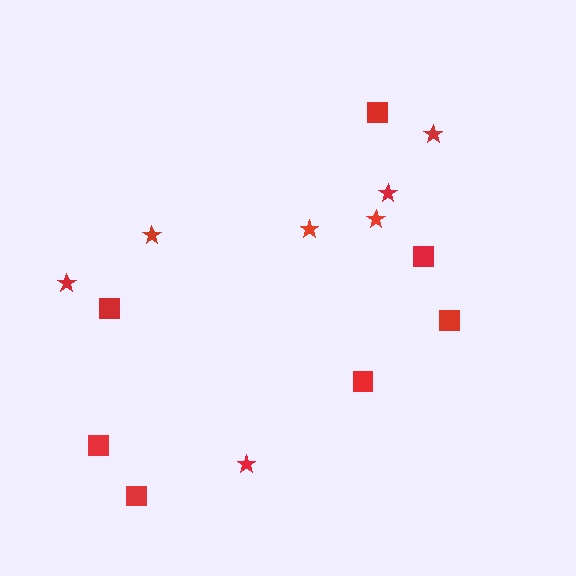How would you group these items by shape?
There are 2 groups: one group of squares (7) and one group of stars (7).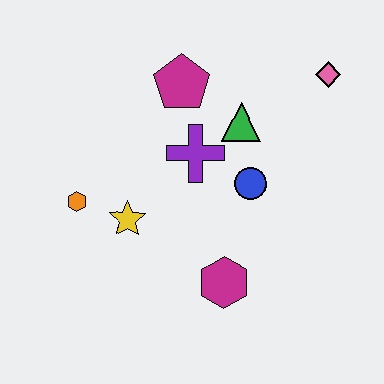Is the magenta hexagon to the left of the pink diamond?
Yes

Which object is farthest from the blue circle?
The orange hexagon is farthest from the blue circle.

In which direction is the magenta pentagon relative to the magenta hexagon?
The magenta pentagon is above the magenta hexagon.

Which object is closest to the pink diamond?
The green triangle is closest to the pink diamond.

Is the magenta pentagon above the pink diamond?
No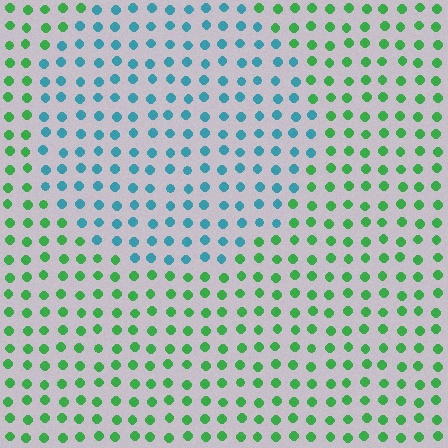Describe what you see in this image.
The image is filled with small green elements in a uniform arrangement. A circle-shaped region is visible where the elements are tinted to a slightly different hue, forming a subtle color boundary.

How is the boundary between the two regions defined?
The boundary is defined purely by a slight shift in hue (about 60 degrees). Spacing, size, and orientation are identical on both sides.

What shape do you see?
I see a circle.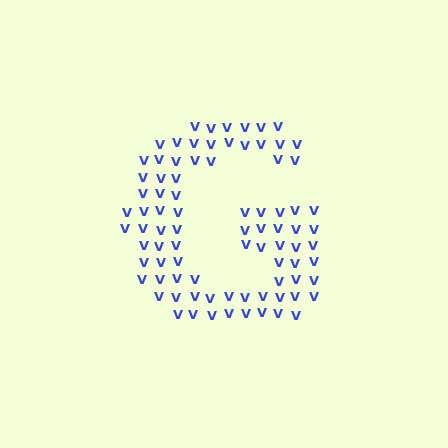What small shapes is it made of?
It is made of small letter V's.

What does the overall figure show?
The overall figure shows the letter G.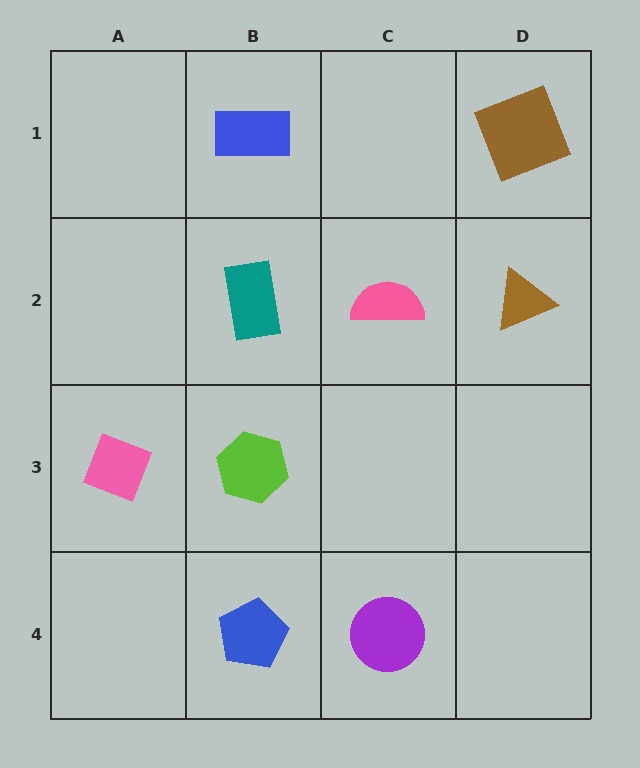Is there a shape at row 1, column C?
No, that cell is empty.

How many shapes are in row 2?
3 shapes.